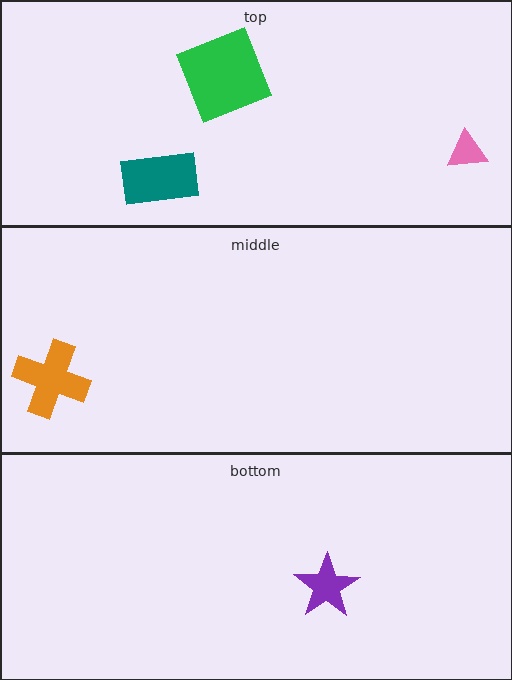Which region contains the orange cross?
The middle region.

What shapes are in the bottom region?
The purple star.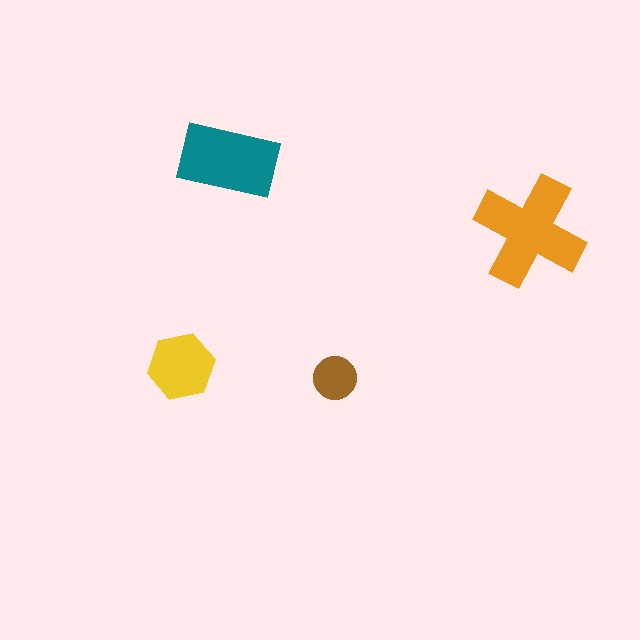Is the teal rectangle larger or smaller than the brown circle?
Larger.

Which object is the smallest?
The brown circle.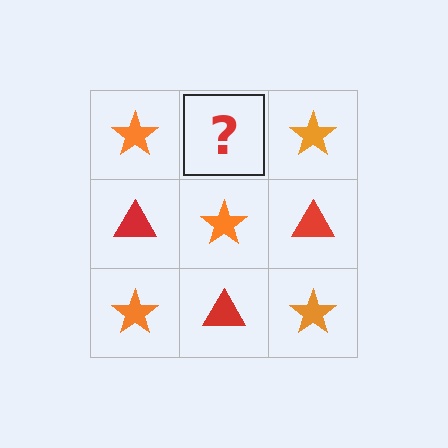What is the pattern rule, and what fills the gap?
The rule is that it alternates orange star and red triangle in a checkerboard pattern. The gap should be filled with a red triangle.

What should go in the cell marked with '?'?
The missing cell should contain a red triangle.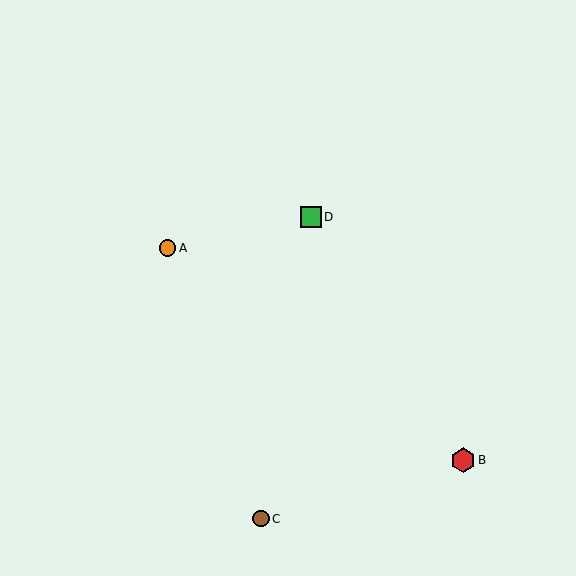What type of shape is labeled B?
Shape B is a red hexagon.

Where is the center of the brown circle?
The center of the brown circle is at (261, 519).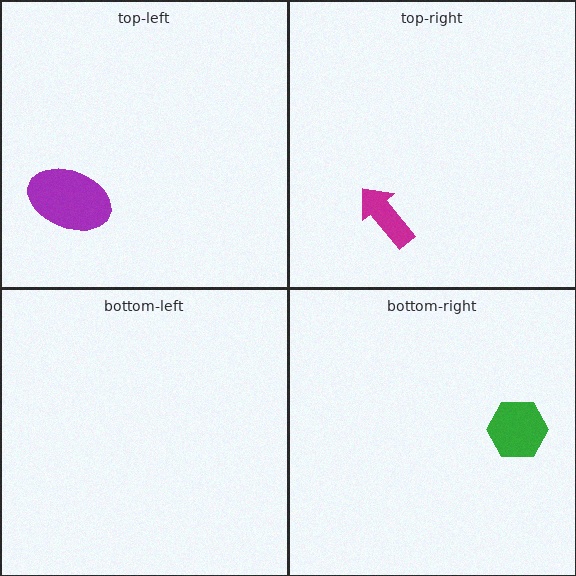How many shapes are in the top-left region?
1.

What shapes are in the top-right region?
The magenta arrow.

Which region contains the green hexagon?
The bottom-right region.